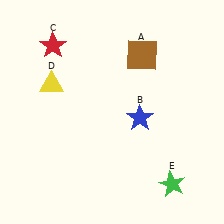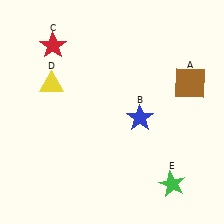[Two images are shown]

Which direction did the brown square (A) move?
The brown square (A) moved right.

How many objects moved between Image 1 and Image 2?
1 object moved between the two images.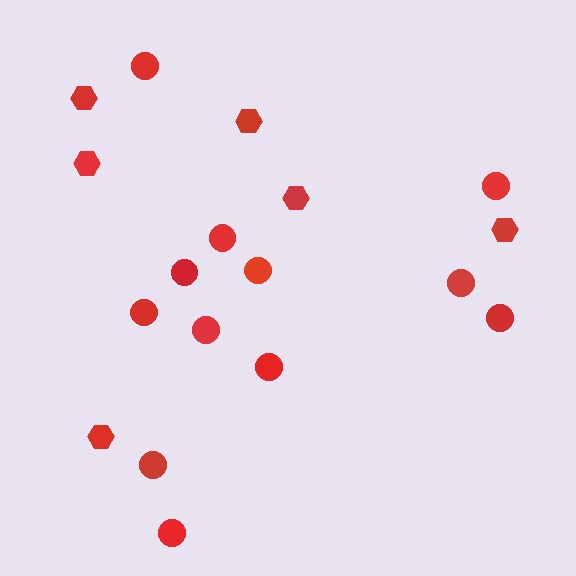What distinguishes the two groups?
There are 2 groups: one group of circles (12) and one group of hexagons (6).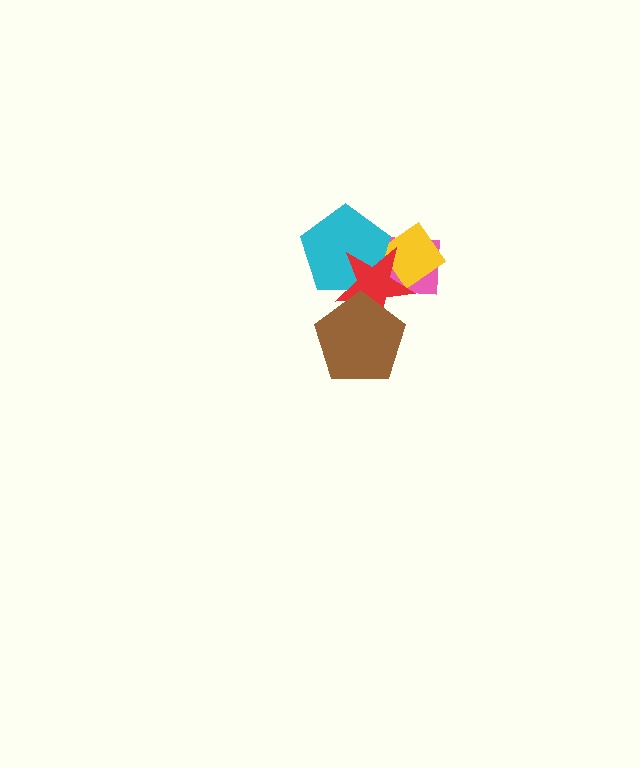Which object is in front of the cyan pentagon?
The red star is in front of the cyan pentagon.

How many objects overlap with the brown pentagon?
2 objects overlap with the brown pentagon.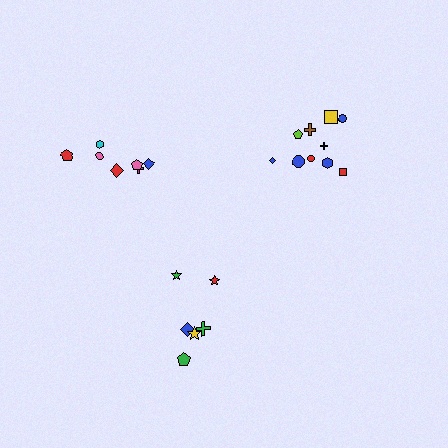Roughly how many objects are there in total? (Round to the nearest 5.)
Roughly 25 objects in total.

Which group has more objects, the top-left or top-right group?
The top-right group.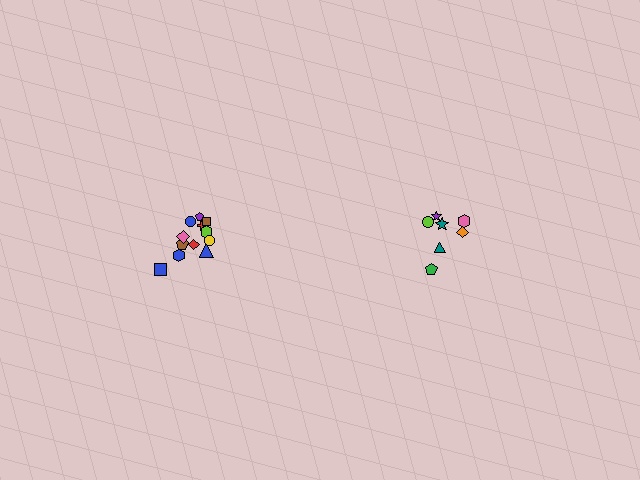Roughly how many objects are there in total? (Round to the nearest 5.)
Roughly 20 objects in total.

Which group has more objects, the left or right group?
The left group.